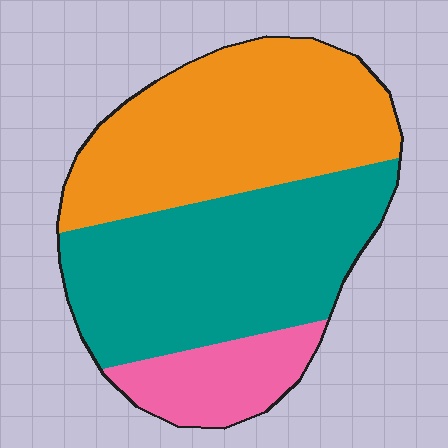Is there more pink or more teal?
Teal.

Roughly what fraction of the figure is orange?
Orange takes up about two fifths (2/5) of the figure.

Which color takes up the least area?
Pink, at roughly 15%.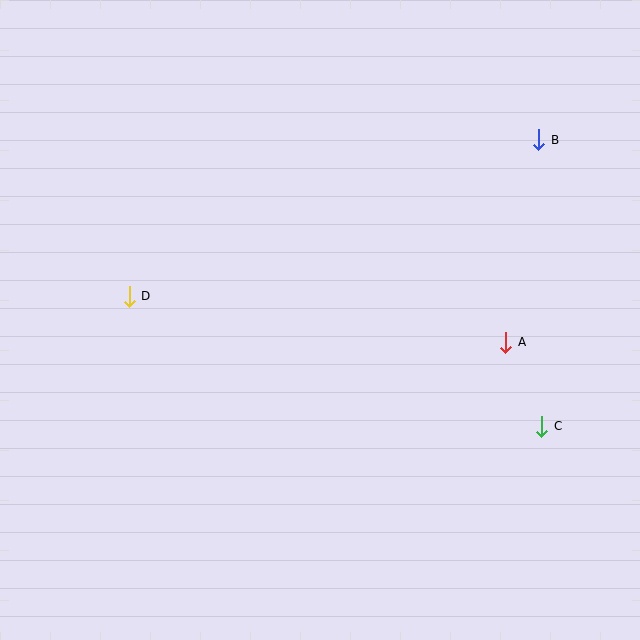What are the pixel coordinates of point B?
Point B is at (539, 140).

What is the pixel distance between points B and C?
The distance between B and C is 286 pixels.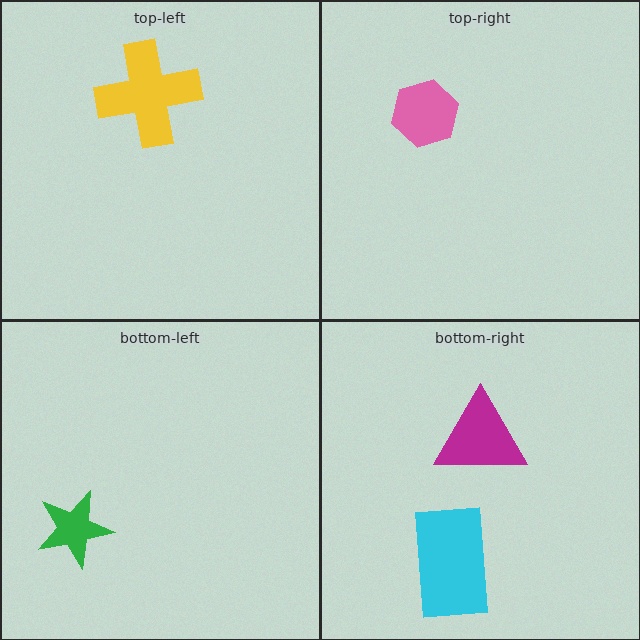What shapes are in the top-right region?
The pink hexagon.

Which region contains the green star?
The bottom-left region.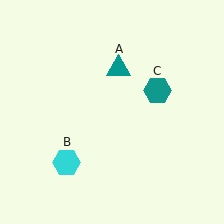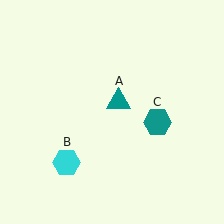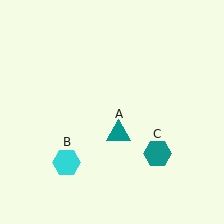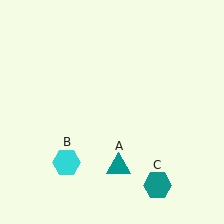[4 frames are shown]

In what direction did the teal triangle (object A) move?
The teal triangle (object A) moved down.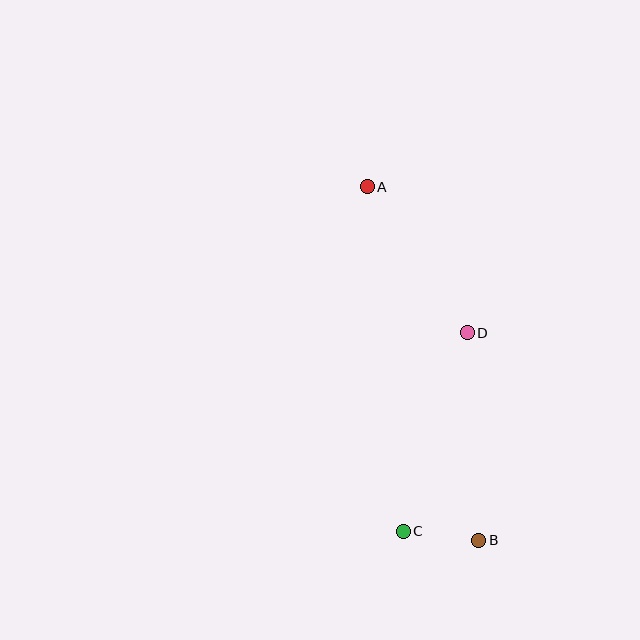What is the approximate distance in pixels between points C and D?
The distance between C and D is approximately 208 pixels.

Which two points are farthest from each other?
Points A and B are farthest from each other.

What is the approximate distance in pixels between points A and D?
The distance between A and D is approximately 177 pixels.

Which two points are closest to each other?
Points B and C are closest to each other.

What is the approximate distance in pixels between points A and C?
The distance between A and C is approximately 346 pixels.